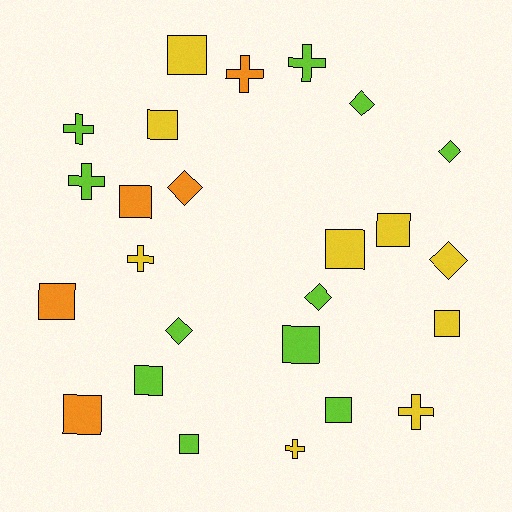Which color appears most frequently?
Lime, with 11 objects.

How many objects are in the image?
There are 25 objects.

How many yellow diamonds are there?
There is 1 yellow diamond.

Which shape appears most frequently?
Square, with 12 objects.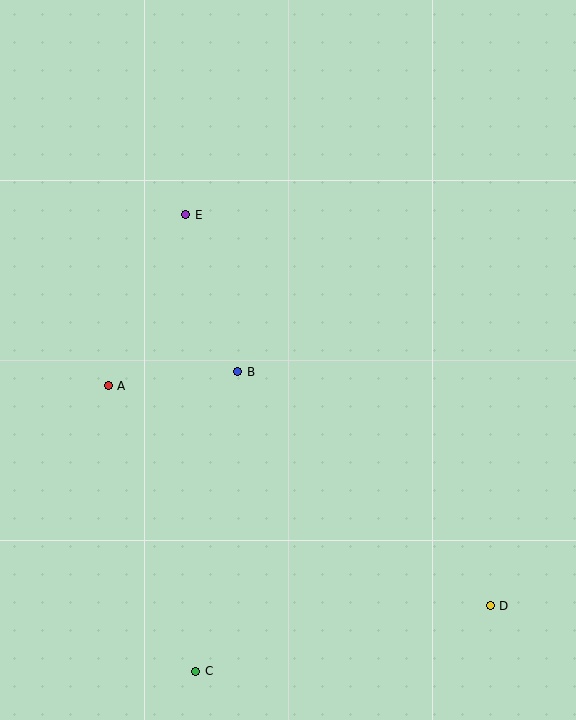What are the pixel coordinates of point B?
Point B is at (238, 372).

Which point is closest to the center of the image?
Point B at (238, 372) is closest to the center.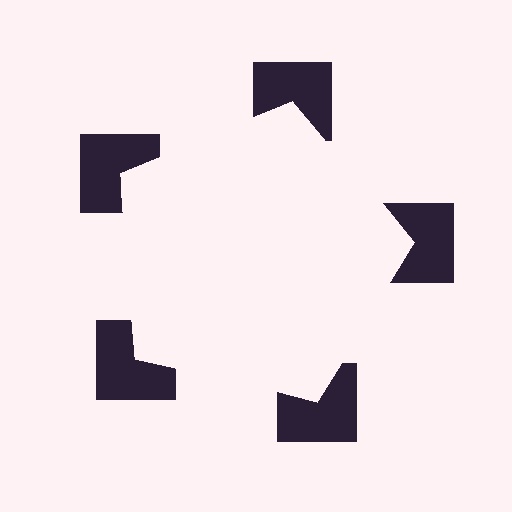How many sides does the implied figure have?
5 sides.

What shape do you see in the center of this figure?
An illusory pentagon — its edges are inferred from the aligned wedge cuts in the notched squares, not physically drawn.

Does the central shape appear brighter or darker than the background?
It typically appears slightly brighter than the background, even though no actual brightness change is drawn.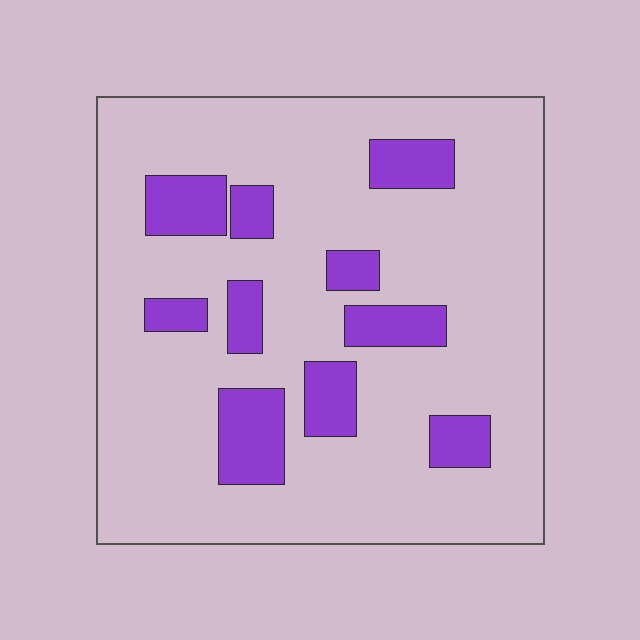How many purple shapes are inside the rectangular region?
10.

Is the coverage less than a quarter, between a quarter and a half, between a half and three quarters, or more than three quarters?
Less than a quarter.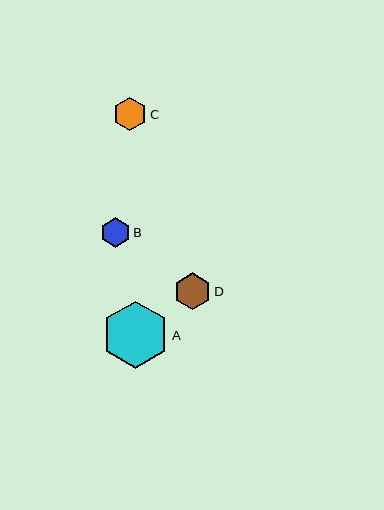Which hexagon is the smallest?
Hexagon B is the smallest with a size of approximately 29 pixels.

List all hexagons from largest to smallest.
From largest to smallest: A, D, C, B.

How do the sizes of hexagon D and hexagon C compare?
Hexagon D and hexagon C are approximately the same size.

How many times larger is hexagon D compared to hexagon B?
Hexagon D is approximately 1.3 times the size of hexagon B.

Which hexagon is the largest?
Hexagon A is the largest with a size of approximately 67 pixels.